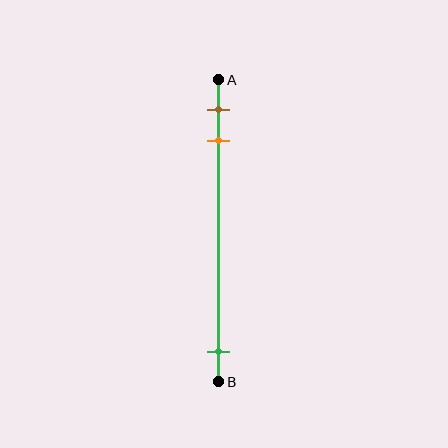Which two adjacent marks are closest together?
The brown and orange marks are the closest adjacent pair.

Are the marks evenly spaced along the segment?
No, the marks are not evenly spaced.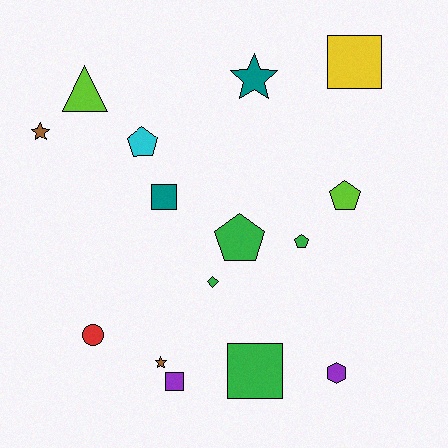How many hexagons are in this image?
There is 1 hexagon.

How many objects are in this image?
There are 15 objects.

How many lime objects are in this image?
There are 2 lime objects.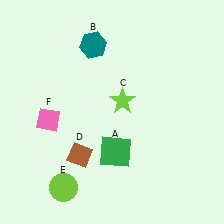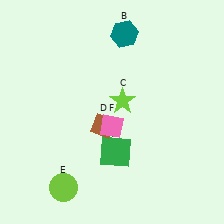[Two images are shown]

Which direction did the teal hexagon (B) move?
The teal hexagon (B) moved right.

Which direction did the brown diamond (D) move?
The brown diamond (D) moved up.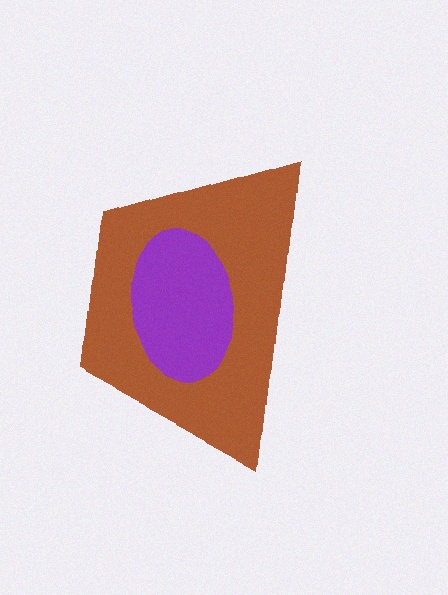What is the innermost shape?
The purple ellipse.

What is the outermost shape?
The brown trapezoid.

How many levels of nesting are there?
2.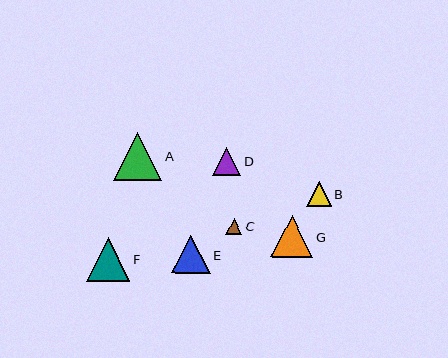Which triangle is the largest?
Triangle A is the largest with a size of approximately 48 pixels.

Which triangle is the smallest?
Triangle C is the smallest with a size of approximately 16 pixels.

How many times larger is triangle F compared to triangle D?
Triangle F is approximately 1.5 times the size of triangle D.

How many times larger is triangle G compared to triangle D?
Triangle G is approximately 1.5 times the size of triangle D.